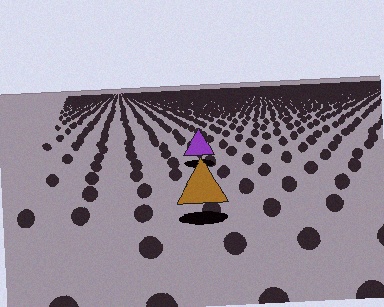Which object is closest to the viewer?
The brown triangle is closest. The texture marks near it are larger and more spread out.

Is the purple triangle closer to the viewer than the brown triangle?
No. The brown triangle is closer — you can tell from the texture gradient: the ground texture is coarser near it.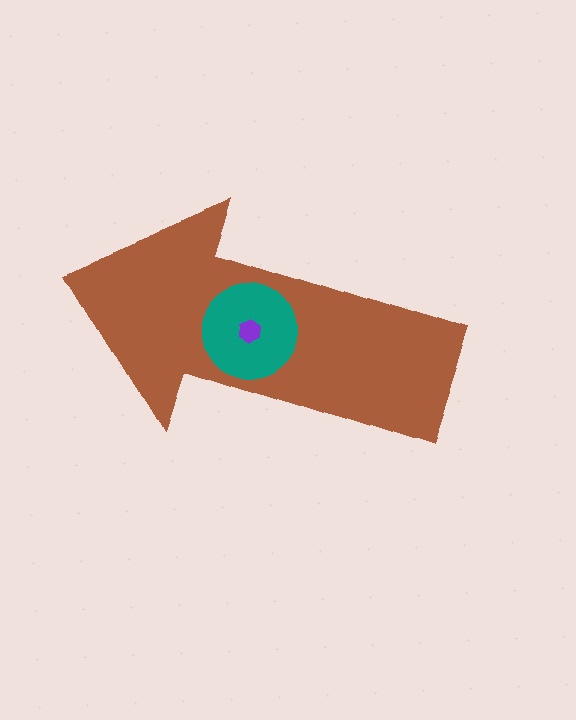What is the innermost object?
The purple hexagon.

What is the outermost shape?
The brown arrow.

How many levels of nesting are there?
3.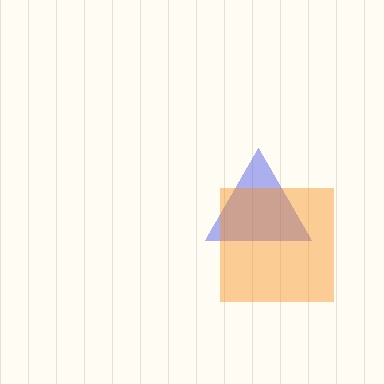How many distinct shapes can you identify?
There are 2 distinct shapes: a blue triangle, an orange square.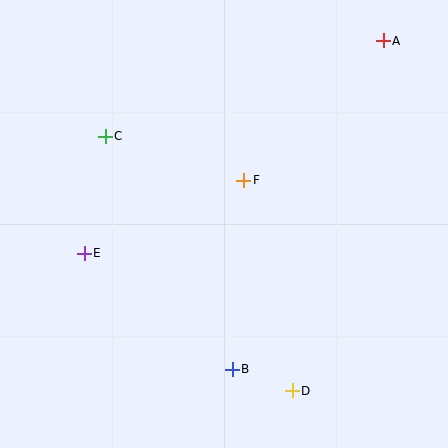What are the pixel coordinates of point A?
Point A is at (383, 41).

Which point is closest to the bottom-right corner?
Point D is closest to the bottom-right corner.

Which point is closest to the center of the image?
Point F at (244, 180) is closest to the center.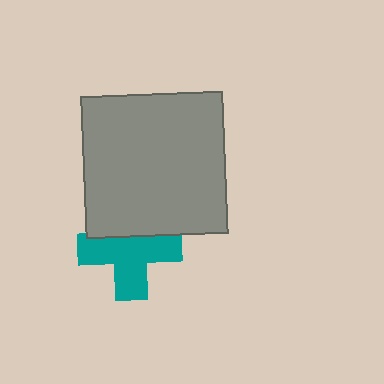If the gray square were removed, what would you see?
You would see the complete teal cross.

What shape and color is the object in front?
The object in front is a gray square.